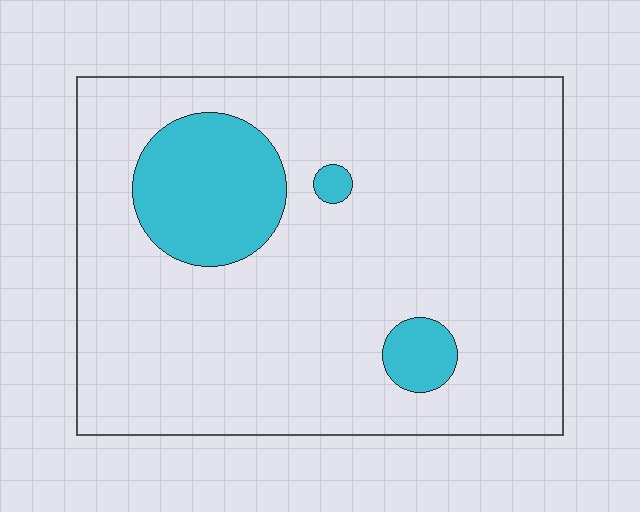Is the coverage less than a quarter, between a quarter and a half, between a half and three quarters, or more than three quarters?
Less than a quarter.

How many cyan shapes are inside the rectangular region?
3.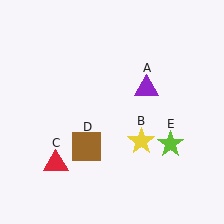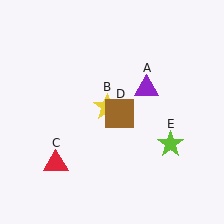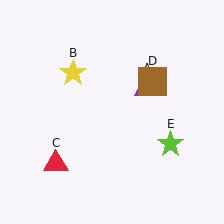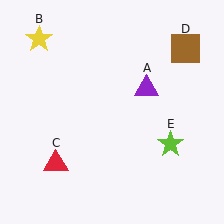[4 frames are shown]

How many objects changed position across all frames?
2 objects changed position: yellow star (object B), brown square (object D).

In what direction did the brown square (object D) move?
The brown square (object D) moved up and to the right.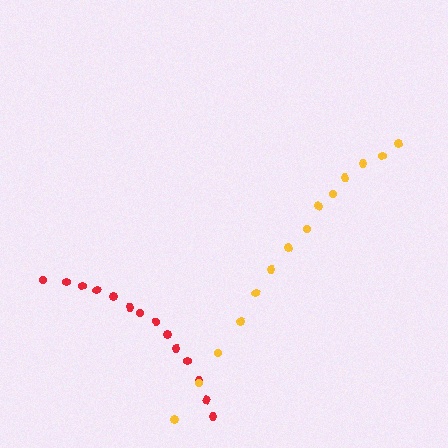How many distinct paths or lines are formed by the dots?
There are 2 distinct paths.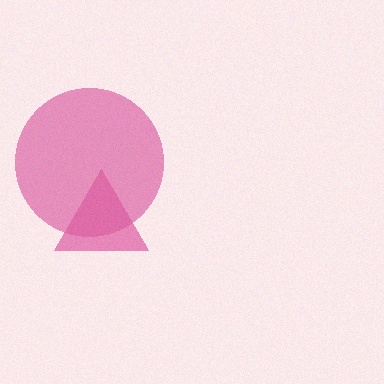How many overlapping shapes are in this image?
There are 2 overlapping shapes in the image.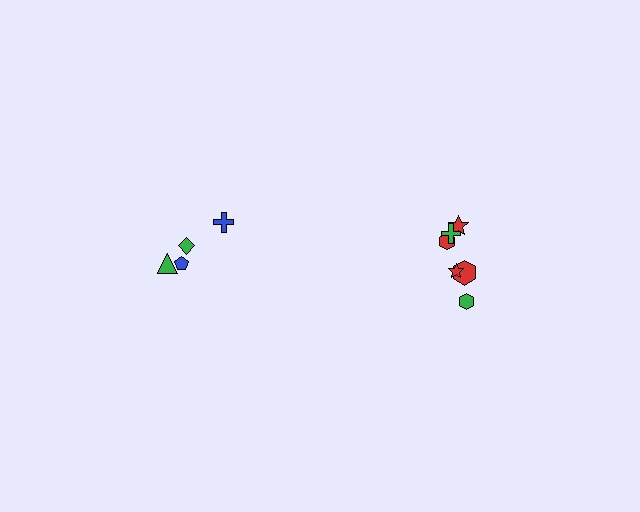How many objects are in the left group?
There are 4 objects.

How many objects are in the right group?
There are 6 objects.